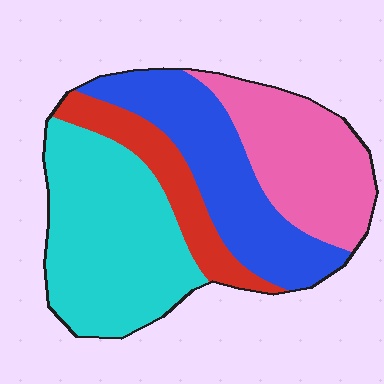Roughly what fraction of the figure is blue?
Blue takes up about one quarter (1/4) of the figure.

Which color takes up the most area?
Cyan, at roughly 35%.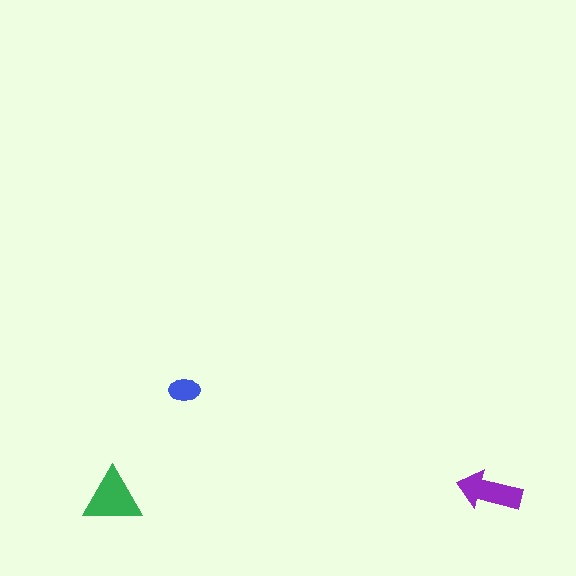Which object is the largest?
The green triangle.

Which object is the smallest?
The blue ellipse.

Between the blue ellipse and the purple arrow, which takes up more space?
The purple arrow.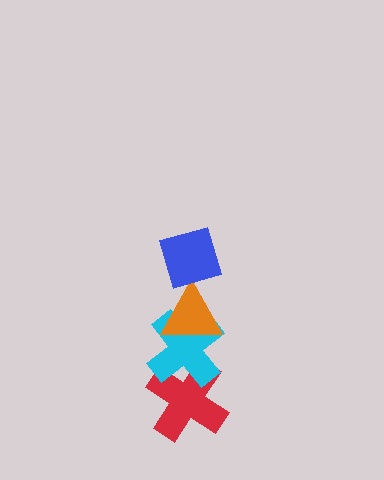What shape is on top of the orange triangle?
The blue diamond is on top of the orange triangle.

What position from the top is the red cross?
The red cross is 4th from the top.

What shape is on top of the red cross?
The cyan cross is on top of the red cross.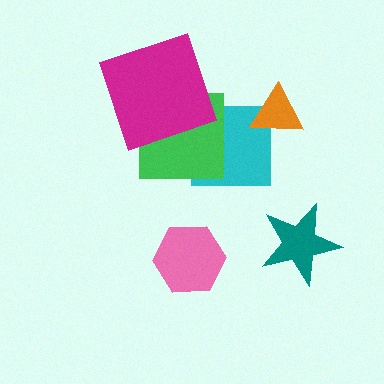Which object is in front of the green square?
The magenta square is in front of the green square.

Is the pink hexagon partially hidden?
No, no other shape covers it.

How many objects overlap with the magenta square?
1 object overlaps with the magenta square.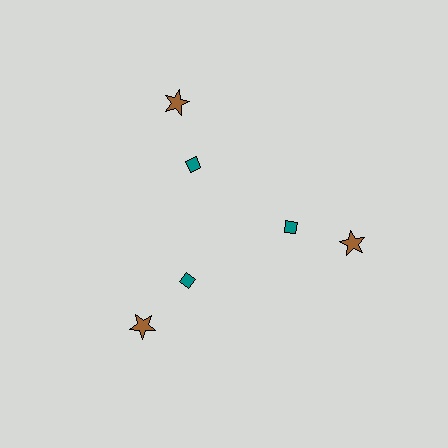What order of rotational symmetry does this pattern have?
This pattern has 3-fold rotational symmetry.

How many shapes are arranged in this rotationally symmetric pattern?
There are 6 shapes, arranged in 3 groups of 2.